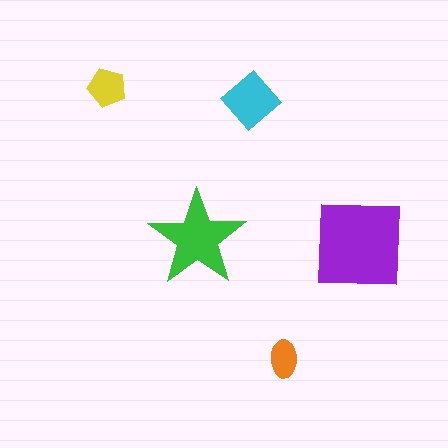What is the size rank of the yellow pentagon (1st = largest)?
4th.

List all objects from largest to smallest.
The purple square, the green star, the cyan diamond, the yellow pentagon, the orange ellipse.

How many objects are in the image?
There are 5 objects in the image.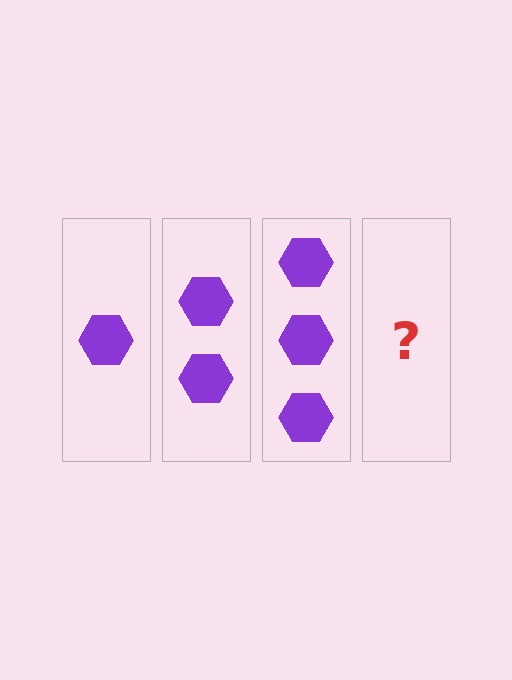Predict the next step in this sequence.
The next step is 4 hexagons.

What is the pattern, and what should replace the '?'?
The pattern is that each step adds one more hexagon. The '?' should be 4 hexagons.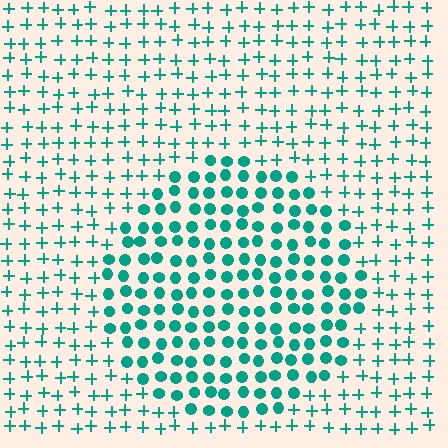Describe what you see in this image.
The image is filled with small teal elements arranged in a uniform grid. A circle-shaped region contains circles, while the surrounding area contains plus signs. The boundary is defined purely by the change in element shape.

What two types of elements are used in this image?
The image uses circles inside the circle region and plus signs outside it.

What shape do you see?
I see a circle.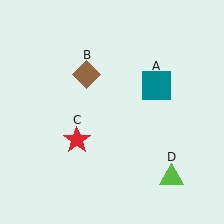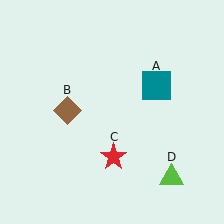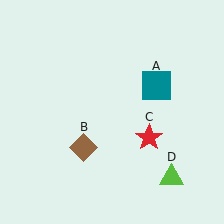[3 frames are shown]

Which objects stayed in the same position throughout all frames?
Teal square (object A) and lime triangle (object D) remained stationary.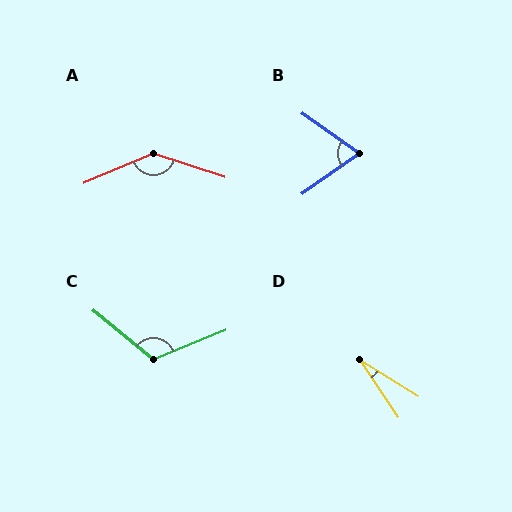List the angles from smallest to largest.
D (25°), B (70°), C (119°), A (138°).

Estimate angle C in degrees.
Approximately 119 degrees.